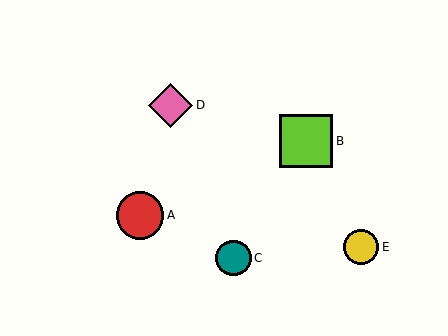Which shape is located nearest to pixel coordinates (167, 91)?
The pink diamond (labeled D) at (171, 105) is nearest to that location.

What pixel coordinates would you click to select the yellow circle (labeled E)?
Click at (361, 247) to select the yellow circle E.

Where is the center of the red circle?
The center of the red circle is at (140, 215).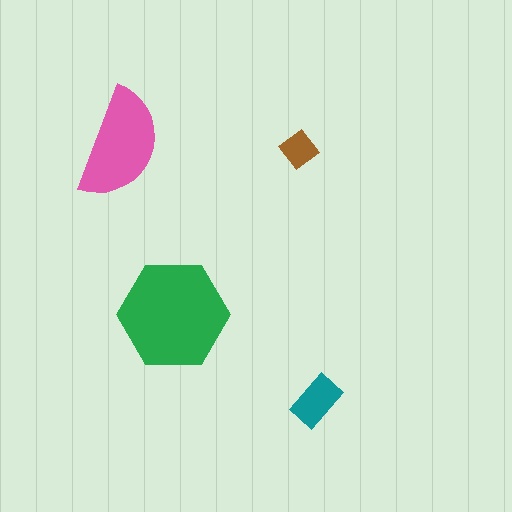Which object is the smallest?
The brown diamond.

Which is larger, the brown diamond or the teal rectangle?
The teal rectangle.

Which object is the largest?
The green hexagon.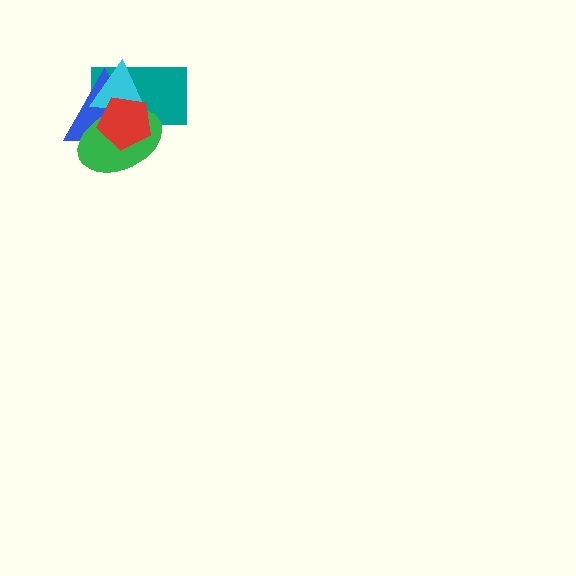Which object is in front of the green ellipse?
The red pentagon is in front of the green ellipse.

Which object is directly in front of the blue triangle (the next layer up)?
The cyan triangle is directly in front of the blue triangle.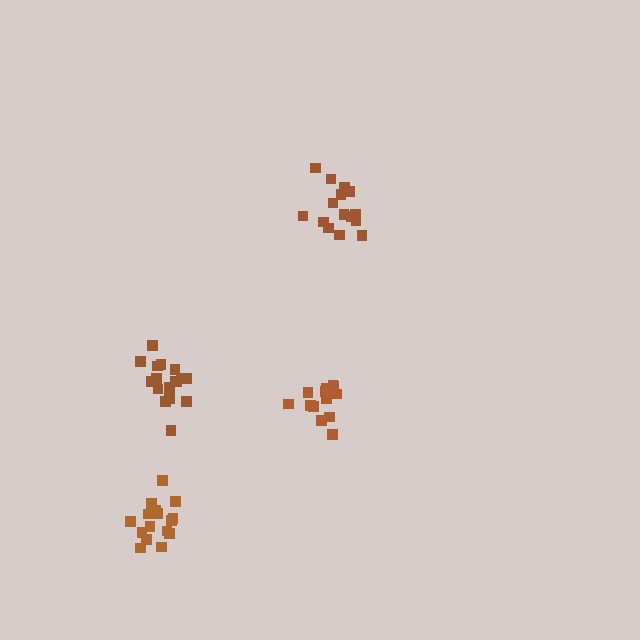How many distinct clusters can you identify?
There are 4 distinct clusters.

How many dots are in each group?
Group 1: 17 dots, Group 2: 14 dots, Group 3: 15 dots, Group 4: 16 dots (62 total).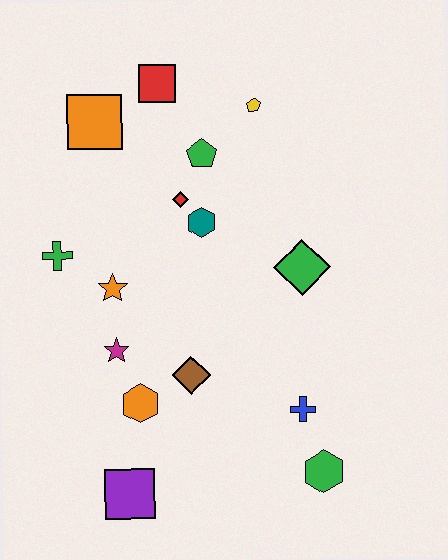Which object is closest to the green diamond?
The teal hexagon is closest to the green diamond.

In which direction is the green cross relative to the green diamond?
The green cross is to the left of the green diamond.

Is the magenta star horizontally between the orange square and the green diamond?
Yes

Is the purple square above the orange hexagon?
No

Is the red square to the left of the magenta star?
No